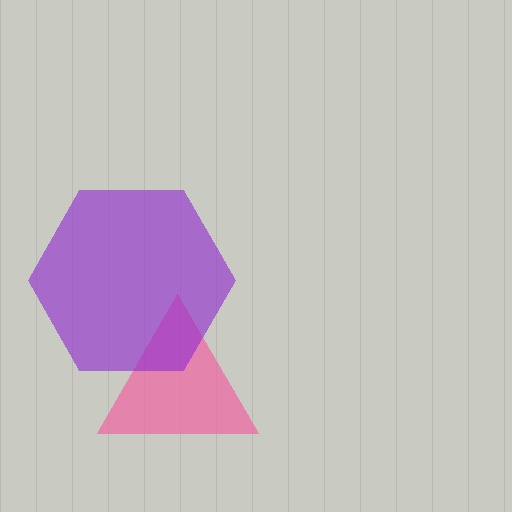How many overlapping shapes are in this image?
There are 2 overlapping shapes in the image.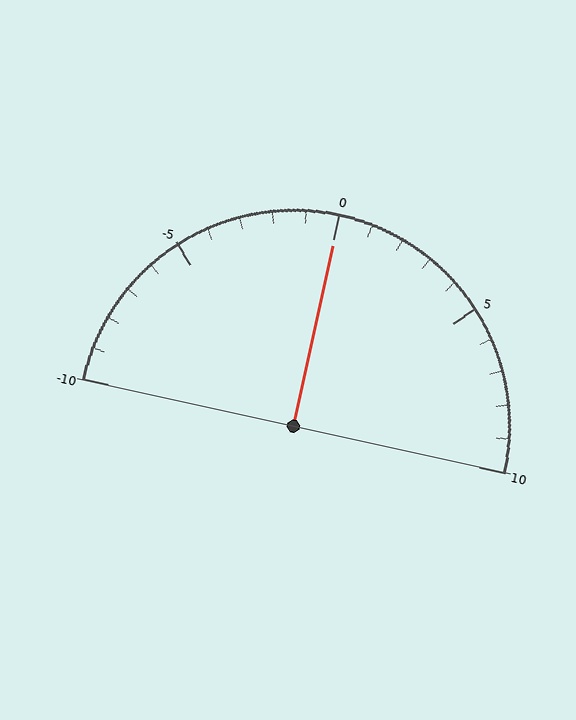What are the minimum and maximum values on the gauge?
The gauge ranges from -10 to 10.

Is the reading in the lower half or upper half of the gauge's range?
The reading is in the upper half of the range (-10 to 10).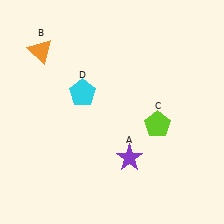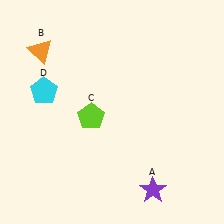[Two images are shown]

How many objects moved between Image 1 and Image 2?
3 objects moved between the two images.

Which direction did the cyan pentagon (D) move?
The cyan pentagon (D) moved left.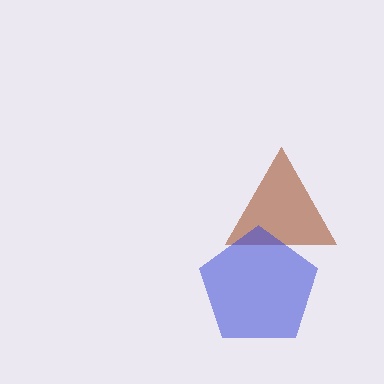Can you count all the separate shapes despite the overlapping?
Yes, there are 2 separate shapes.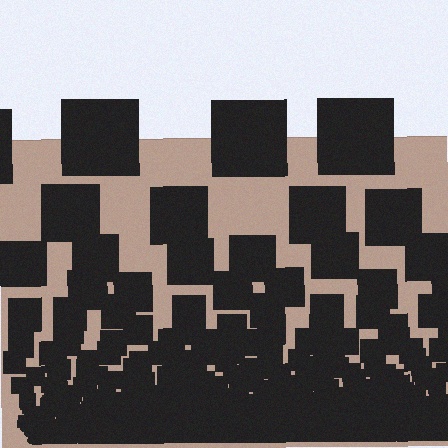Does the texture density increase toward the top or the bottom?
Density increases toward the bottom.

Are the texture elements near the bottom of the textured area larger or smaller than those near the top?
Smaller. The gradient is inverted — elements near the bottom are smaller and denser.